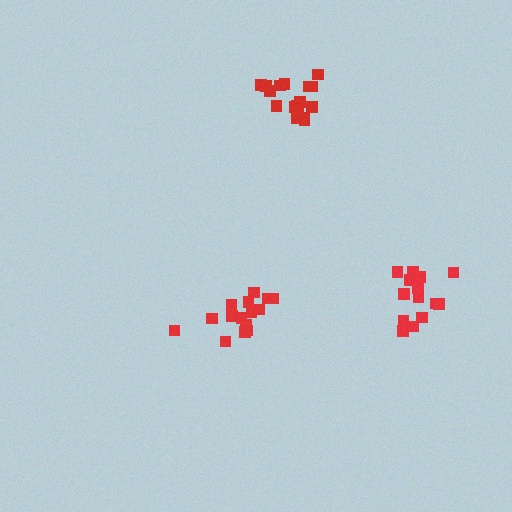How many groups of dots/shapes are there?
There are 3 groups.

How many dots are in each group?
Group 1: 15 dots, Group 2: 14 dots, Group 3: 17 dots (46 total).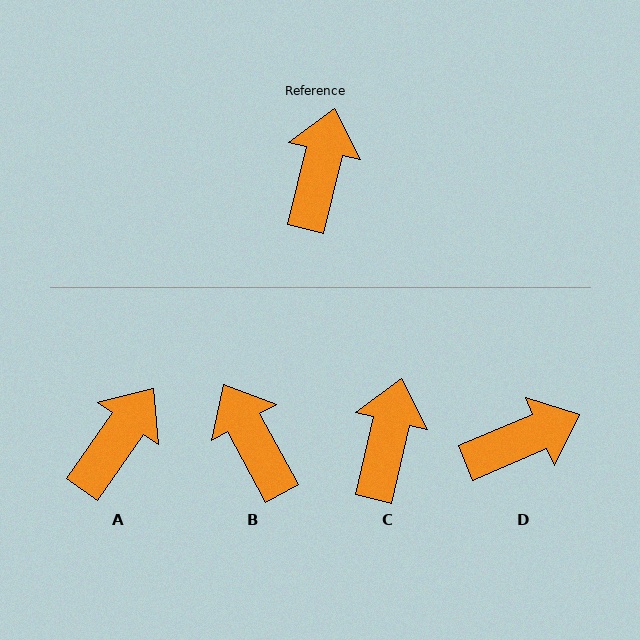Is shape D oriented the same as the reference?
No, it is off by about 54 degrees.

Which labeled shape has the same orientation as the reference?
C.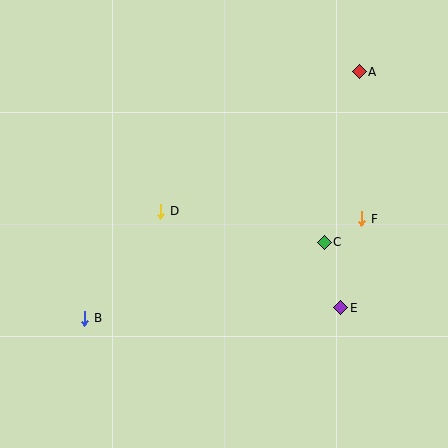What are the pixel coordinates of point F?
Point F is at (362, 219).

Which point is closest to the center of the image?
Point D at (161, 211) is closest to the center.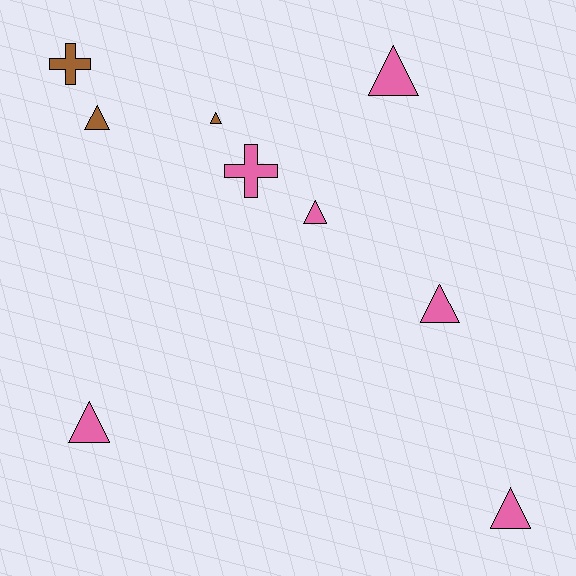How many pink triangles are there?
There are 5 pink triangles.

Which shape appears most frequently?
Triangle, with 7 objects.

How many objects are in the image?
There are 9 objects.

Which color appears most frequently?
Pink, with 6 objects.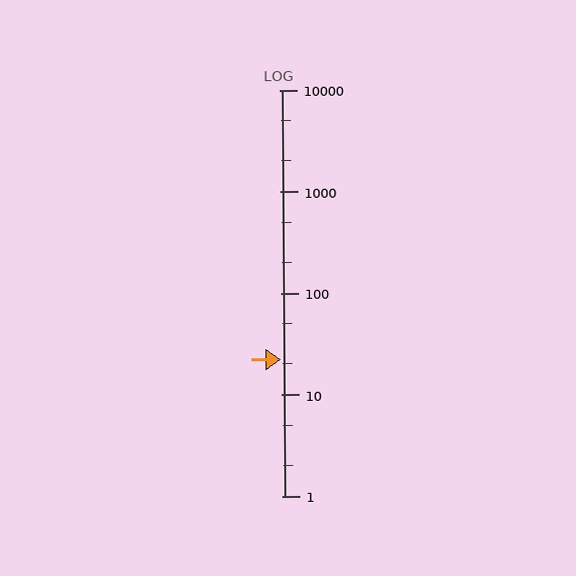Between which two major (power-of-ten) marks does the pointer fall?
The pointer is between 10 and 100.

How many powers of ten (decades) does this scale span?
The scale spans 4 decades, from 1 to 10000.